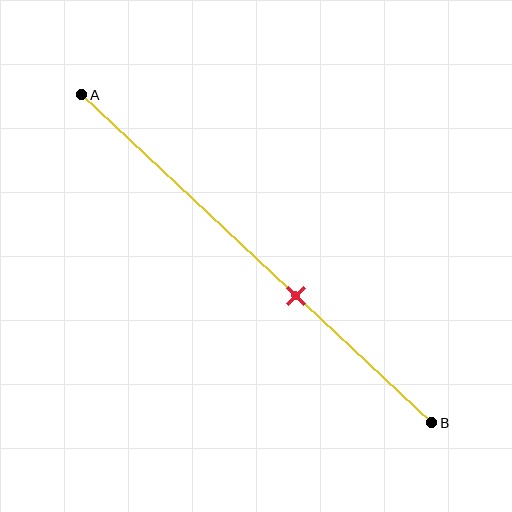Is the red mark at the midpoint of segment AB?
No, the mark is at about 60% from A, not at the 50% midpoint.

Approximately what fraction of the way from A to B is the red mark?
The red mark is approximately 60% of the way from A to B.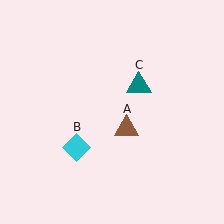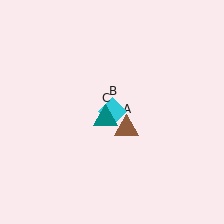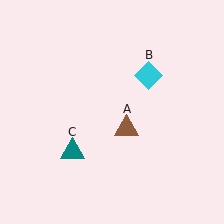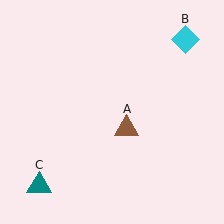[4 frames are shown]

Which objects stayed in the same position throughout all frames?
Brown triangle (object A) remained stationary.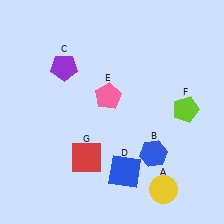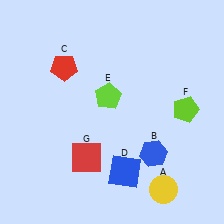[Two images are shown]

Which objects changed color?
C changed from purple to red. E changed from pink to lime.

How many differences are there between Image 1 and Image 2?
There are 2 differences between the two images.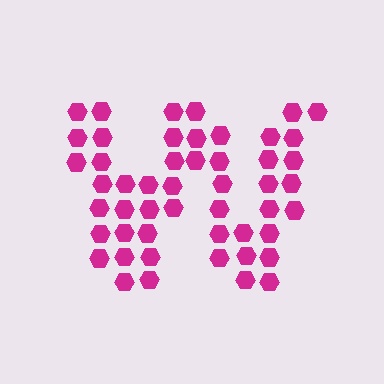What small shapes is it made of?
It is made of small hexagons.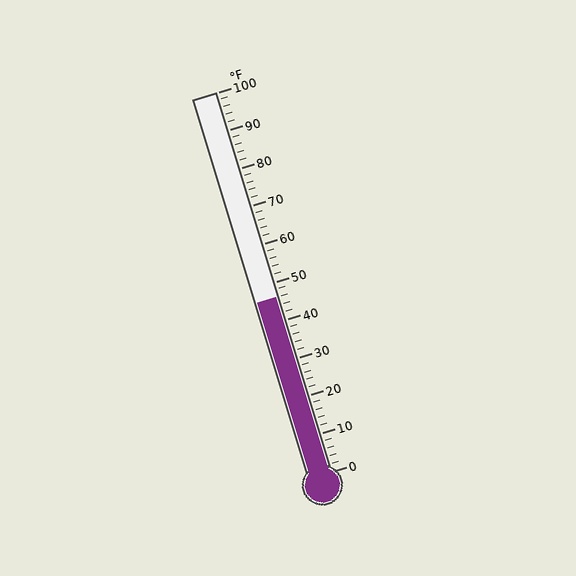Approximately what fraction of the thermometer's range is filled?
The thermometer is filled to approximately 45% of its range.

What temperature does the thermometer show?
The thermometer shows approximately 46°F.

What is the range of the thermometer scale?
The thermometer scale ranges from 0°F to 100°F.